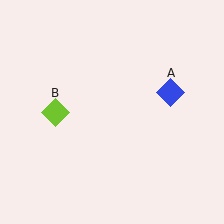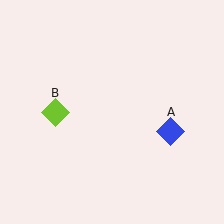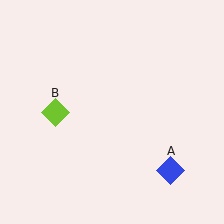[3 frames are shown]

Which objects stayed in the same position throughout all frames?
Lime diamond (object B) remained stationary.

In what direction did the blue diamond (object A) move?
The blue diamond (object A) moved down.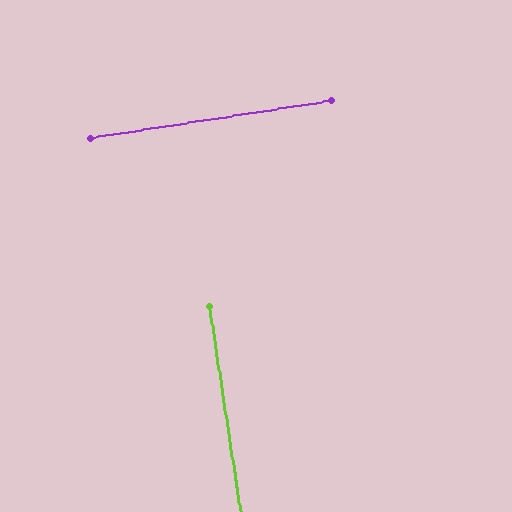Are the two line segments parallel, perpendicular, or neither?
Perpendicular — they meet at approximately 90°.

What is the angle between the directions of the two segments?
Approximately 90 degrees.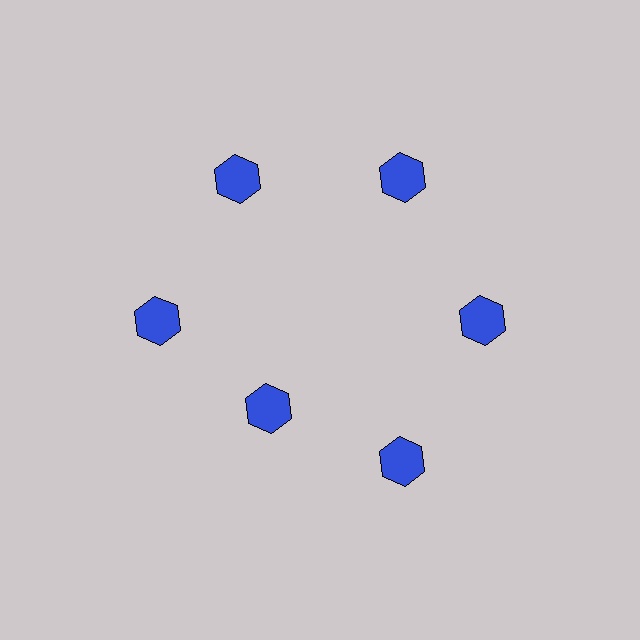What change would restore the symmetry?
The symmetry would be restored by moving it outward, back onto the ring so that all 6 hexagons sit at equal angles and equal distance from the center.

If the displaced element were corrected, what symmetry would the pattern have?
It would have 6-fold rotational symmetry — the pattern would map onto itself every 60 degrees.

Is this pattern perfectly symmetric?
No. The 6 blue hexagons are arranged in a ring, but one element near the 7 o'clock position is pulled inward toward the center, breaking the 6-fold rotational symmetry.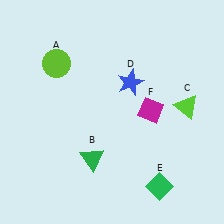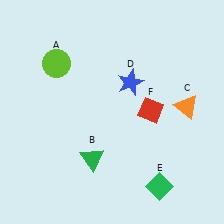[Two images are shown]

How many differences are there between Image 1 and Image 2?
There are 2 differences between the two images.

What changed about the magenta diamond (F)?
In Image 1, F is magenta. In Image 2, it changed to red.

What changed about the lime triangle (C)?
In Image 1, C is lime. In Image 2, it changed to orange.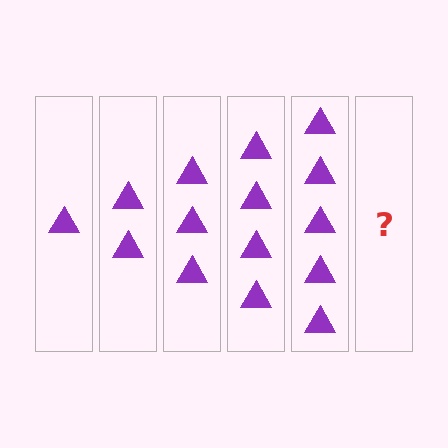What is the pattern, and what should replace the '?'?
The pattern is that each step adds one more triangle. The '?' should be 6 triangles.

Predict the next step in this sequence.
The next step is 6 triangles.